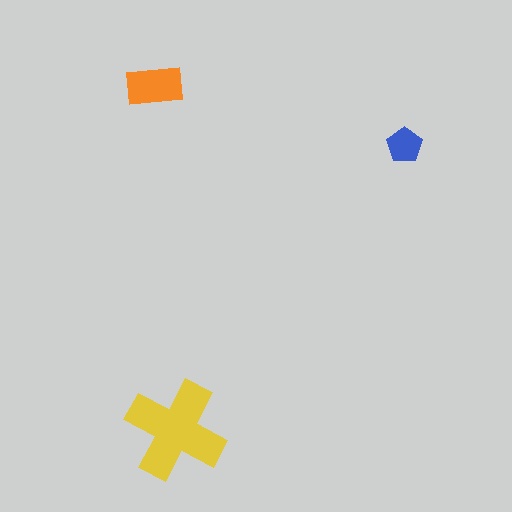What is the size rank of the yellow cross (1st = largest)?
1st.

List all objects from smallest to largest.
The blue pentagon, the orange rectangle, the yellow cross.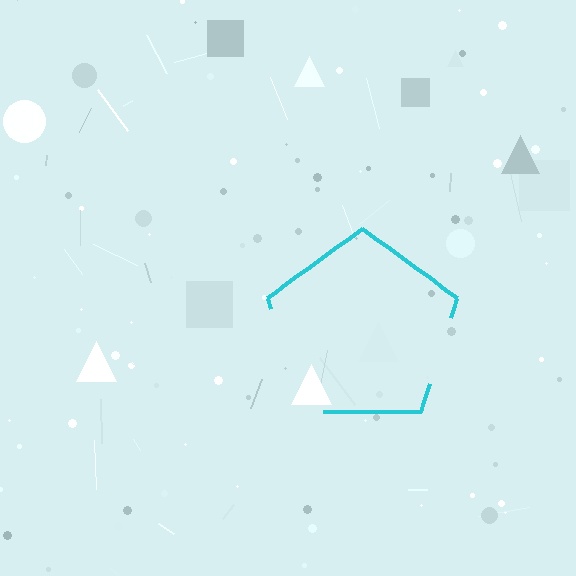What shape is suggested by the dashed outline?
The dashed outline suggests a pentagon.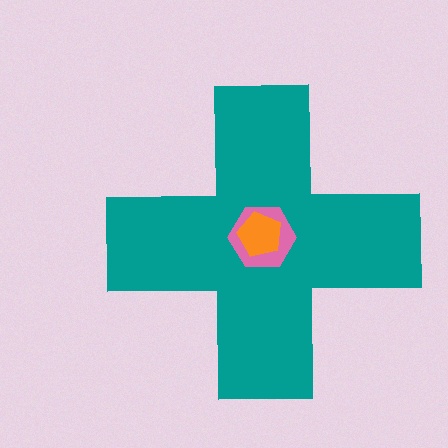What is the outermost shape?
The teal cross.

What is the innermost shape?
The orange pentagon.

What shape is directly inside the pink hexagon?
The orange pentagon.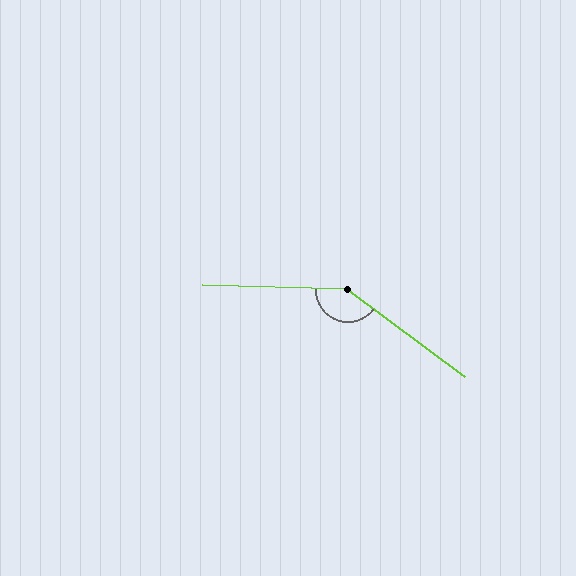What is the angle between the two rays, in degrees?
Approximately 145 degrees.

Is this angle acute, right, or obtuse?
It is obtuse.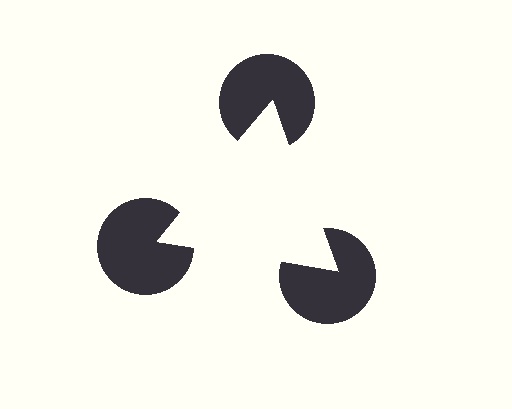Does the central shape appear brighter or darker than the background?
It typically appears slightly brighter than the background, even though no actual brightness change is drawn.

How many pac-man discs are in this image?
There are 3 — one at each vertex of the illusory triangle.